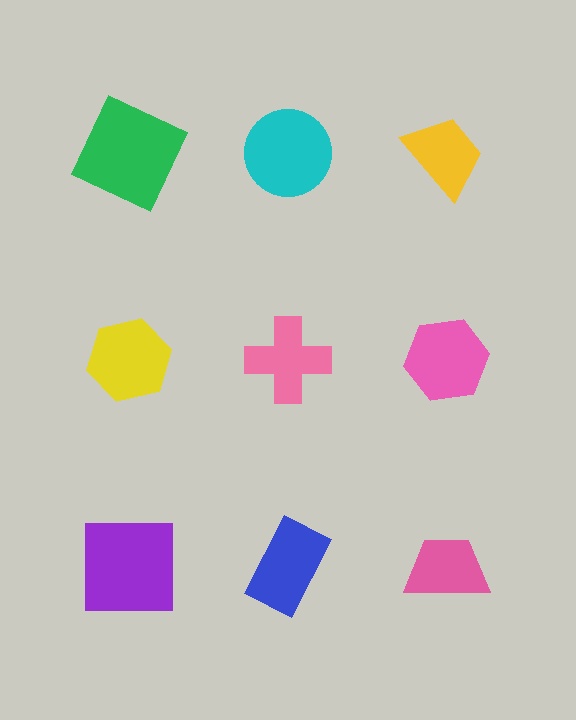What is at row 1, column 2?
A cyan circle.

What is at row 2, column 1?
A yellow hexagon.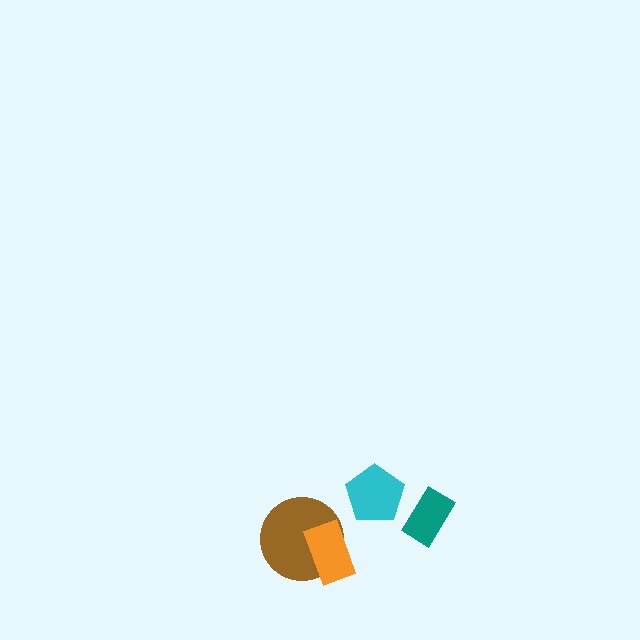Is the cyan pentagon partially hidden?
No, no other shape covers it.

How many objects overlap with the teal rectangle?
0 objects overlap with the teal rectangle.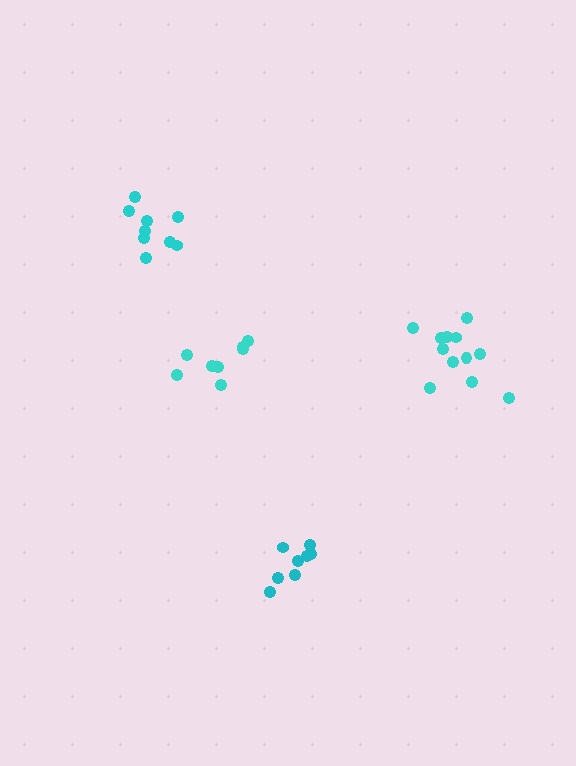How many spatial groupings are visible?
There are 4 spatial groupings.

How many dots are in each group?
Group 1: 8 dots, Group 2: 9 dots, Group 3: 8 dots, Group 4: 12 dots (37 total).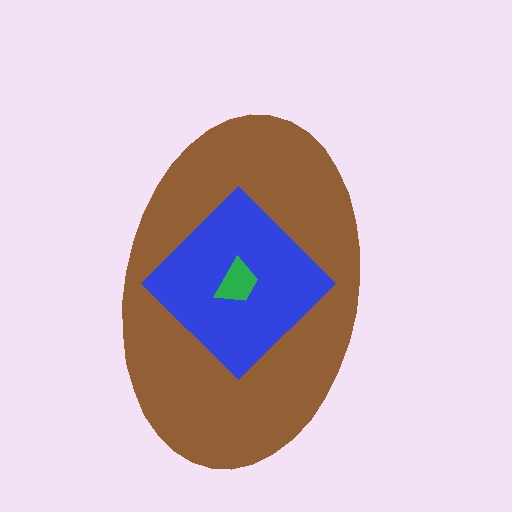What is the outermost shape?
The brown ellipse.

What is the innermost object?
The green trapezoid.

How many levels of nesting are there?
3.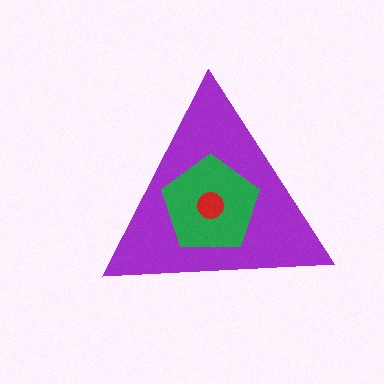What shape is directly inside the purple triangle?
The green pentagon.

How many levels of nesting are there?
3.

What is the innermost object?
The red circle.